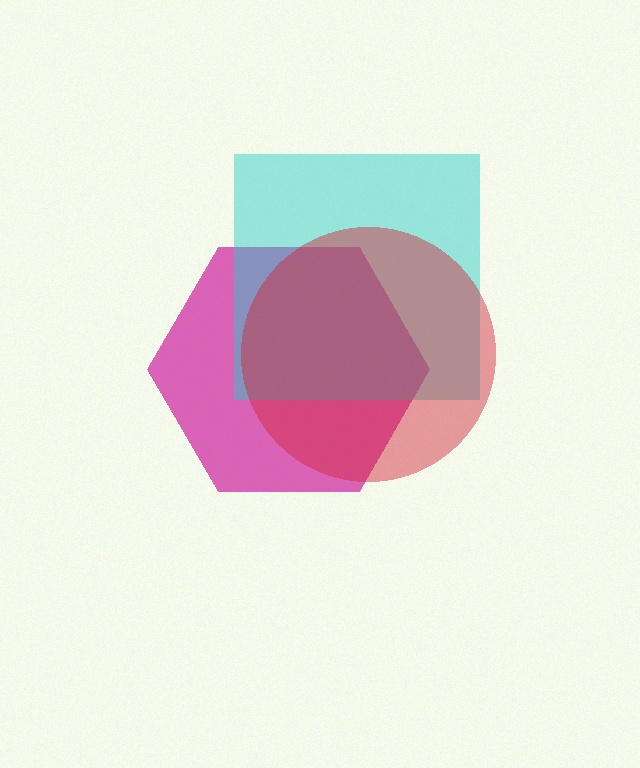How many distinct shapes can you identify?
There are 3 distinct shapes: a magenta hexagon, a cyan square, a red circle.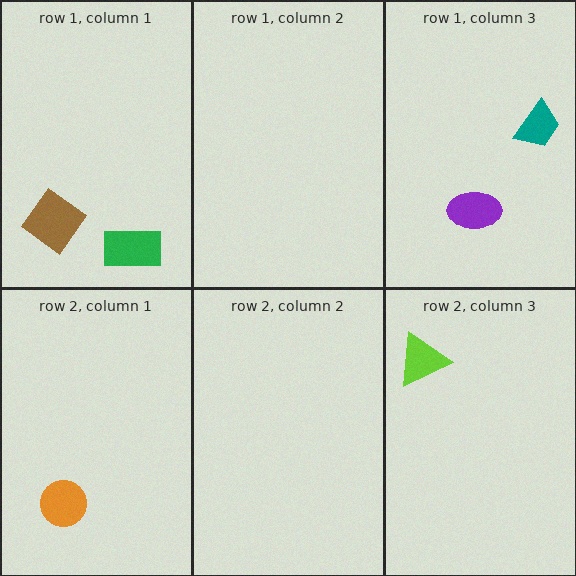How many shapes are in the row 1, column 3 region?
2.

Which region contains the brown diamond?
The row 1, column 1 region.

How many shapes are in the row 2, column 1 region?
1.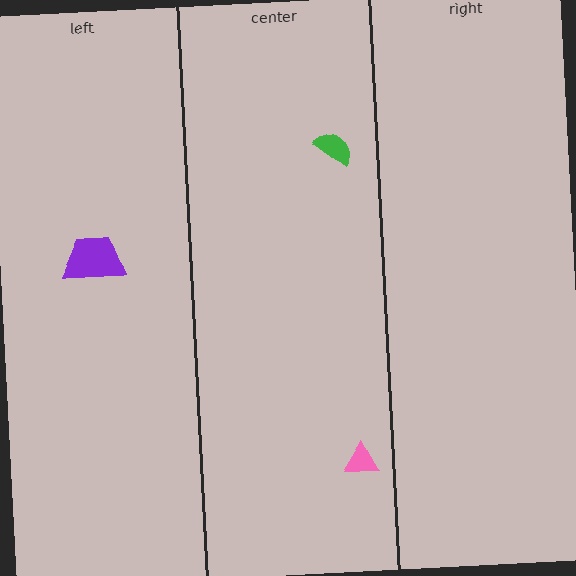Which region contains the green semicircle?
The center region.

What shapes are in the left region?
The purple trapezoid.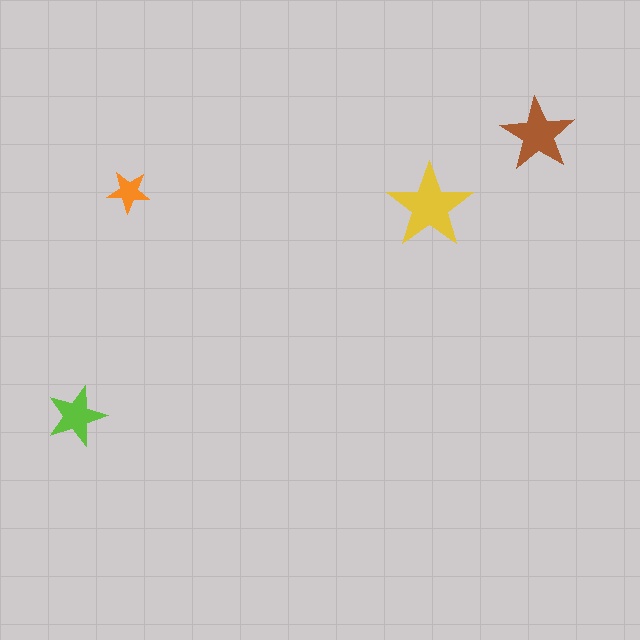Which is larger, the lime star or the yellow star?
The yellow one.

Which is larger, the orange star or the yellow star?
The yellow one.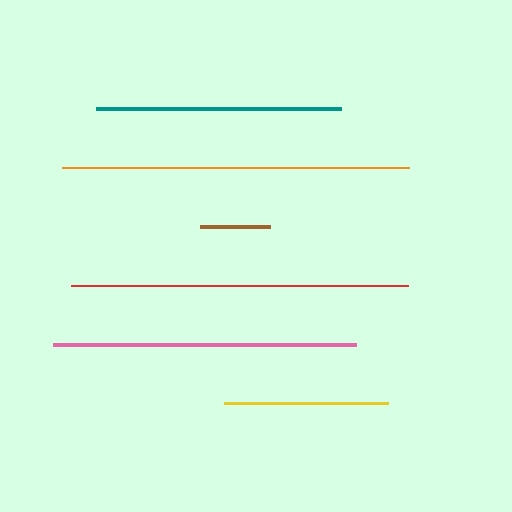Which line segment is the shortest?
The brown line is the shortest at approximately 70 pixels.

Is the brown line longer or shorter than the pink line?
The pink line is longer than the brown line.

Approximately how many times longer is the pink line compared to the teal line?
The pink line is approximately 1.2 times the length of the teal line.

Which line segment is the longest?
The orange line is the longest at approximately 347 pixels.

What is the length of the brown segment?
The brown segment is approximately 70 pixels long.